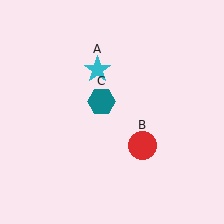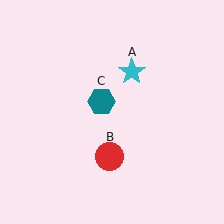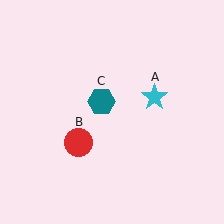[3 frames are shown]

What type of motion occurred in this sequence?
The cyan star (object A), red circle (object B) rotated clockwise around the center of the scene.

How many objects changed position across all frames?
2 objects changed position: cyan star (object A), red circle (object B).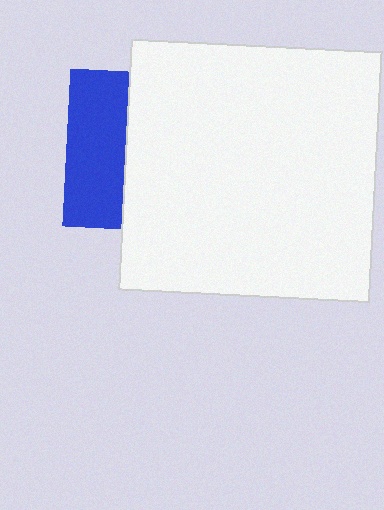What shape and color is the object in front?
The object in front is a white square.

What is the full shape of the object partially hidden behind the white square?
The partially hidden object is a blue square.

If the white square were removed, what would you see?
You would see the complete blue square.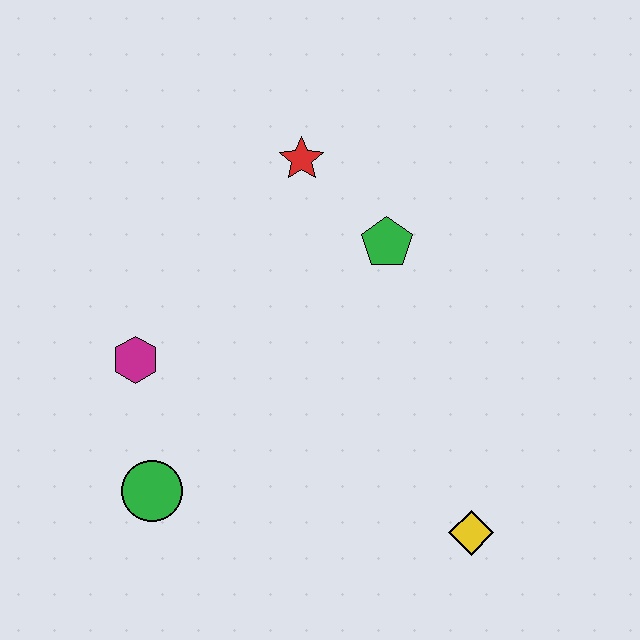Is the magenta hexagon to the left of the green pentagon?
Yes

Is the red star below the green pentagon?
No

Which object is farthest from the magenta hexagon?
The yellow diamond is farthest from the magenta hexagon.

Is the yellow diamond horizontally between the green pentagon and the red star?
No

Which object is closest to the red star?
The green pentagon is closest to the red star.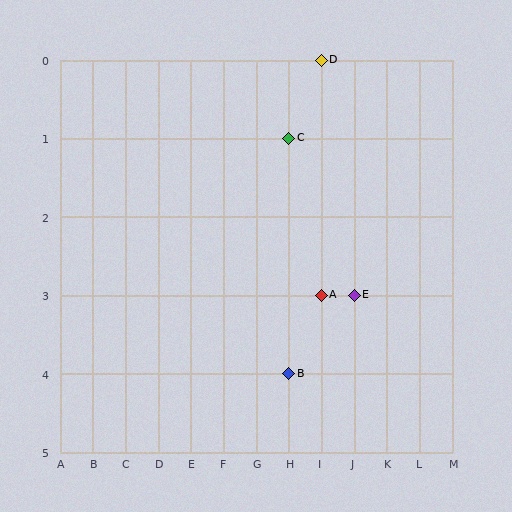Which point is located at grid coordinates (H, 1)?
Point C is at (H, 1).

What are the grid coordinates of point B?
Point B is at grid coordinates (H, 4).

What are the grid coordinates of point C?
Point C is at grid coordinates (H, 1).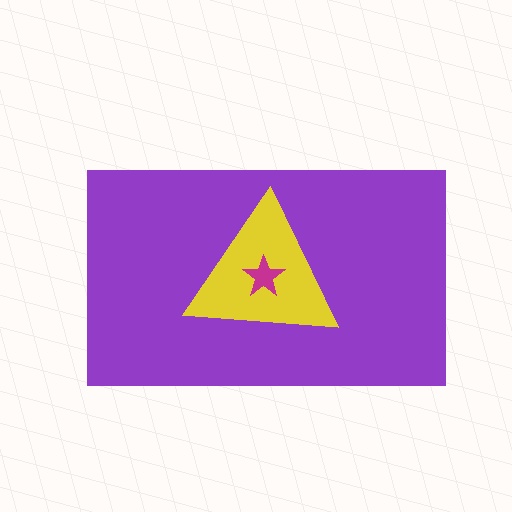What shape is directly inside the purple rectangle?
The yellow triangle.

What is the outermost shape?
The purple rectangle.